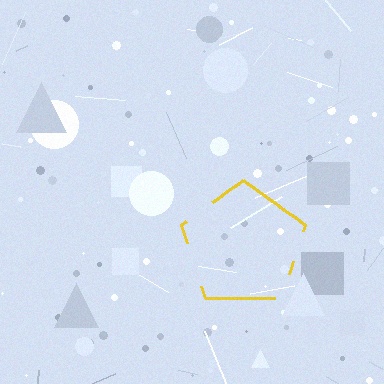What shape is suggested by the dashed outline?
The dashed outline suggests a pentagon.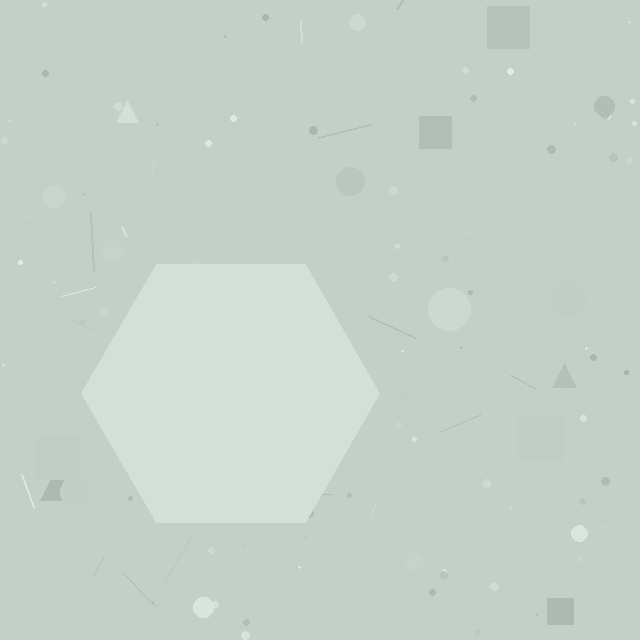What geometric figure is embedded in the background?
A hexagon is embedded in the background.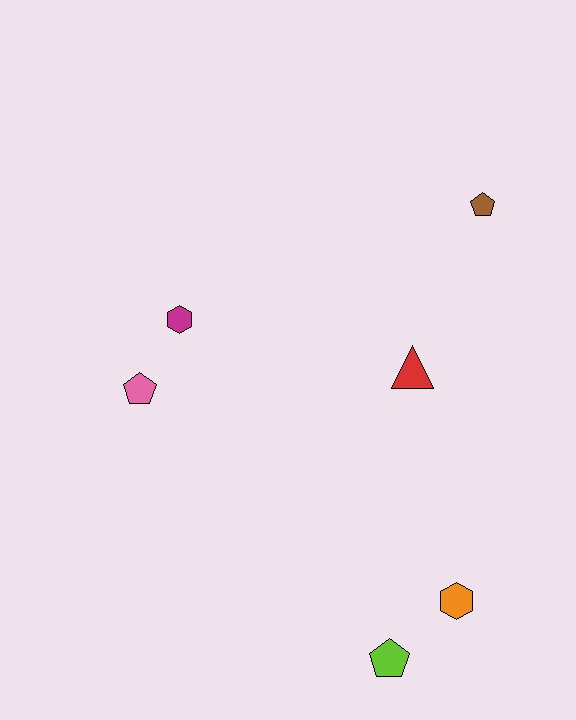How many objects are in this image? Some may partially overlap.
There are 6 objects.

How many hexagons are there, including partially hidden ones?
There are 2 hexagons.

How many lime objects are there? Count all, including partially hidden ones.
There is 1 lime object.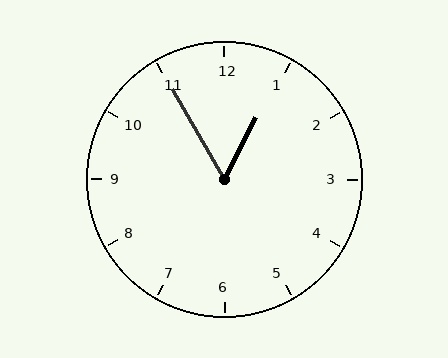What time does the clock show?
12:55.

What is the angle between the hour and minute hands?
Approximately 58 degrees.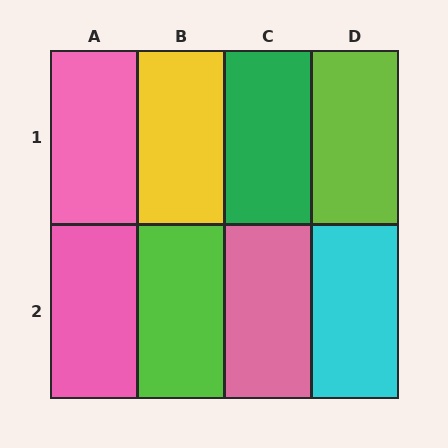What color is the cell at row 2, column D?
Cyan.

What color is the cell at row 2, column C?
Pink.